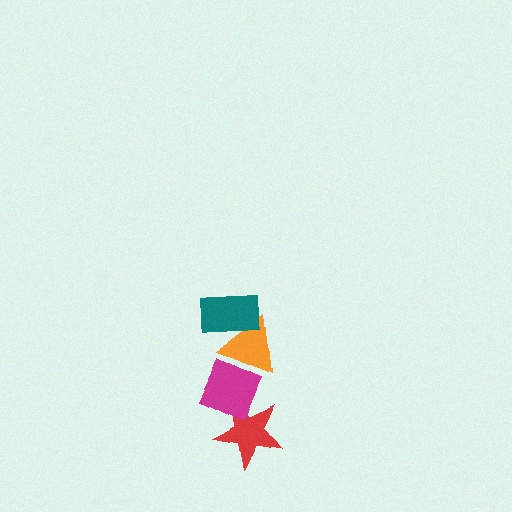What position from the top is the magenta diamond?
The magenta diamond is 3rd from the top.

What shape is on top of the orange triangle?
The teal rectangle is on top of the orange triangle.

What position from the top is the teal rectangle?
The teal rectangle is 1st from the top.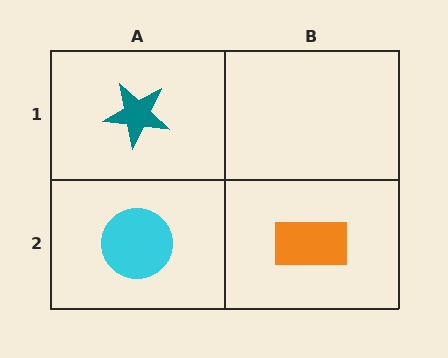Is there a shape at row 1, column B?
No, that cell is empty.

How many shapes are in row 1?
1 shape.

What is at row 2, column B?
An orange rectangle.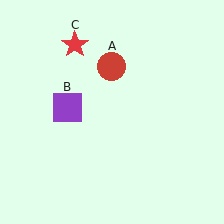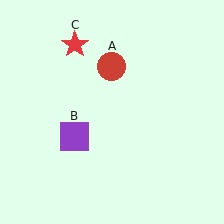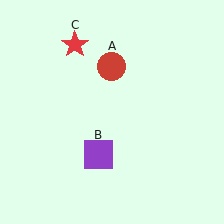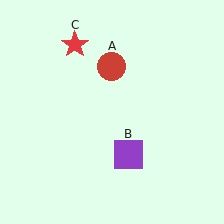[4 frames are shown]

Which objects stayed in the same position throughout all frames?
Red circle (object A) and red star (object C) remained stationary.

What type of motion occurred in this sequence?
The purple square (object B) rotated counterclockwise around the center of the scene.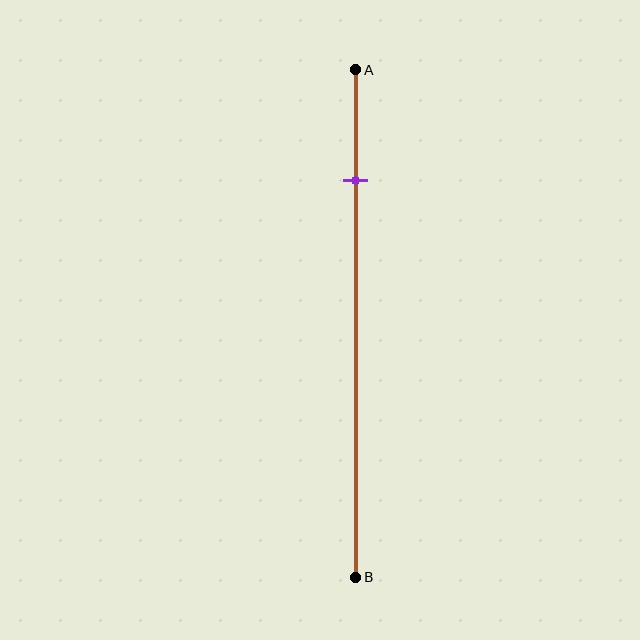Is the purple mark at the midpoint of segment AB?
No, the mark is at about 20% from A, not at the 50% midpoint.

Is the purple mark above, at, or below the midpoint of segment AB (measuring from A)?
The purple mark is above the midpoint of segment AB.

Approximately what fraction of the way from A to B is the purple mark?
The purple mark is approximately 20% of the way from A to B.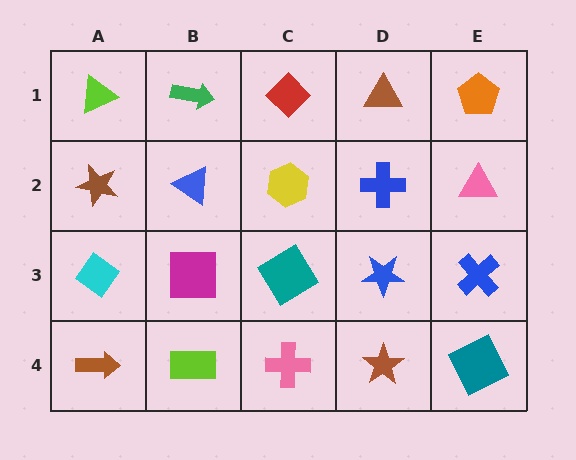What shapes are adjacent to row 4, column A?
A cyan diamond (row 3, column A), a lime rectangle (row 4, column B).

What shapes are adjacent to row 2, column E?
An orange pentagon (row 1, column E), a blue cross (row 3, column E), a blue cross (row 2, column D).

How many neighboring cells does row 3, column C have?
4.